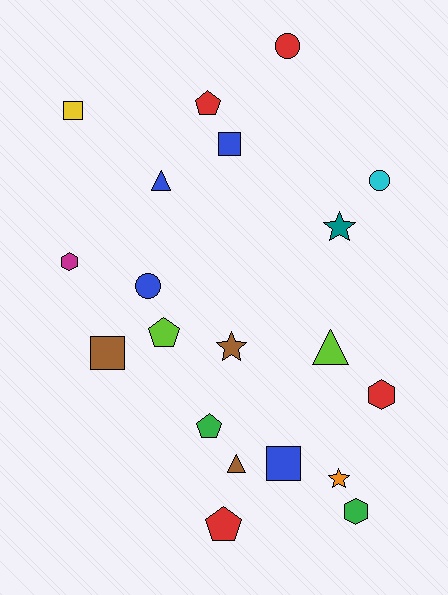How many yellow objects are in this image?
There is 1 yellow object.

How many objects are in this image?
There are 20 objects.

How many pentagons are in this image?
There are 4 pentagons.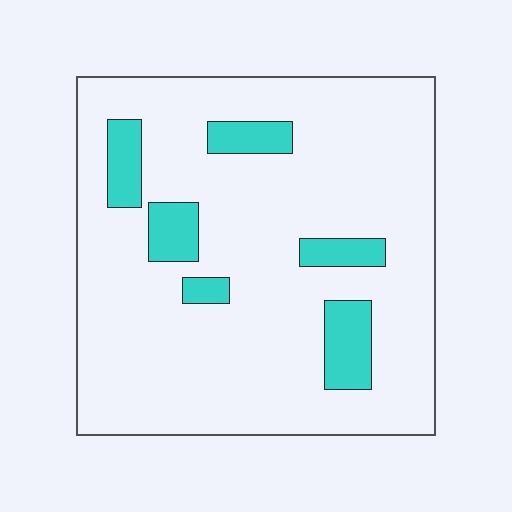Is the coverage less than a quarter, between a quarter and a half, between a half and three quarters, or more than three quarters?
Less than a quarter.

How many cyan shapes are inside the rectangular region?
6.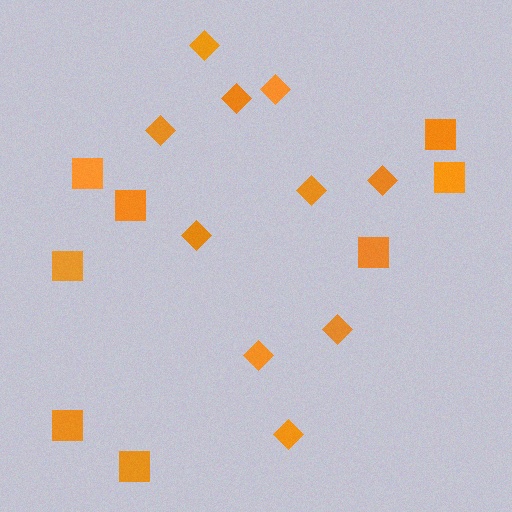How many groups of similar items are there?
There are 2 groups: one group of squares (8) and one group of diamonds (10).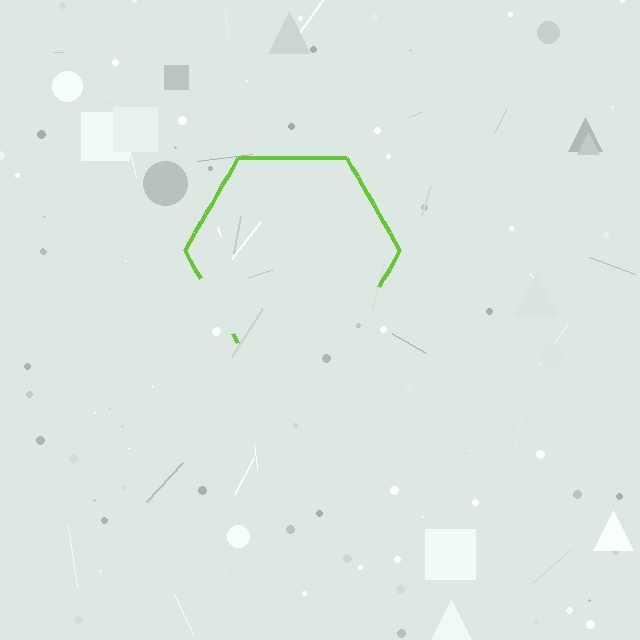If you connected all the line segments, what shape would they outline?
They would outline a hexagon.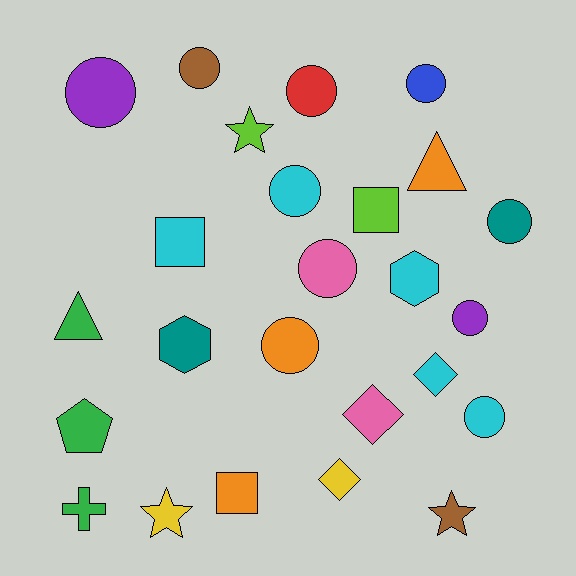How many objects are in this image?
There are 25 objects.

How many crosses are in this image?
There is 1 cross.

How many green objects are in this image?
There are 3 green objects.